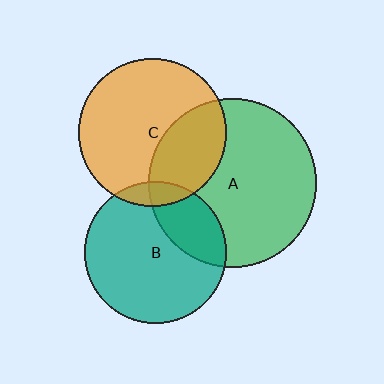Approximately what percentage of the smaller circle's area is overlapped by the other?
Approximately 25%.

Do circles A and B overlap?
Yes.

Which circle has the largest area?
Circle A (green).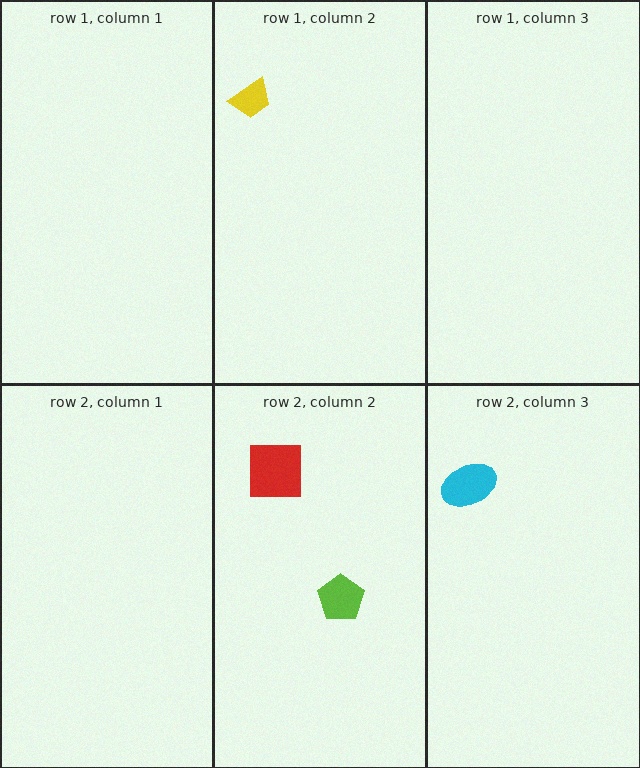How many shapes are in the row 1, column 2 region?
1.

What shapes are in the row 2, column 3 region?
The cyan ellipse.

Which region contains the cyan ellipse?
The row 2, column 3 region.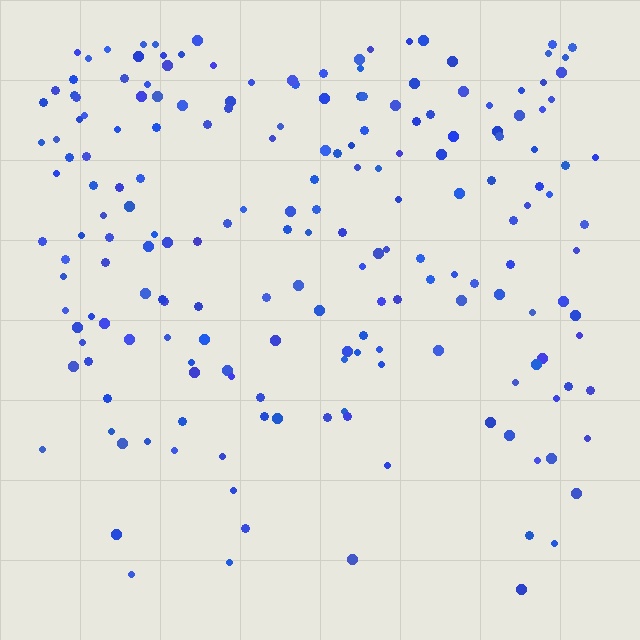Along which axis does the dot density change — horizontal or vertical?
Vertical.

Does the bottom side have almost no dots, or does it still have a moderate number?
Still a moderate number, just noticeably fewer than the top.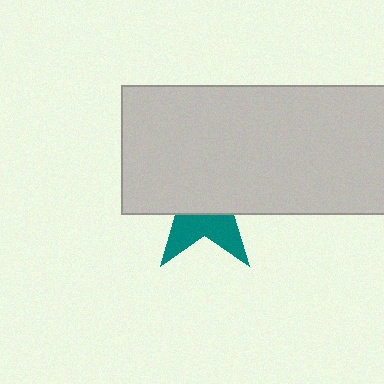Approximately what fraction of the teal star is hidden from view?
Roughly 64% of the teal star is hidden behind the light gray rectangle.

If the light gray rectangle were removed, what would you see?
You would see the complete teal star.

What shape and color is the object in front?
The object in front is a light gray rectangle.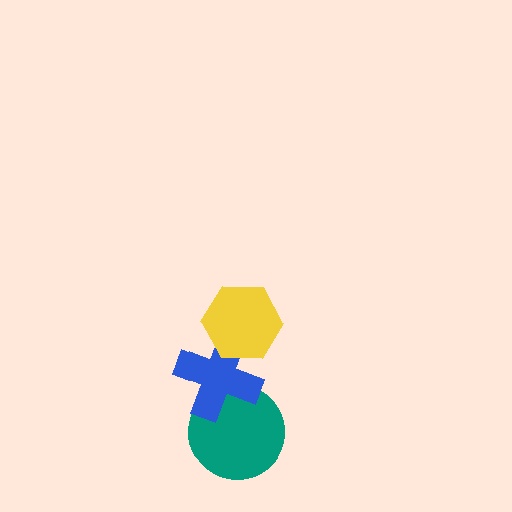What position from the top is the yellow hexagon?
The yellow hexagon is 1st from the top.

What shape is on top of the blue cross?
The yellow hexagon is on top of the blue cross.